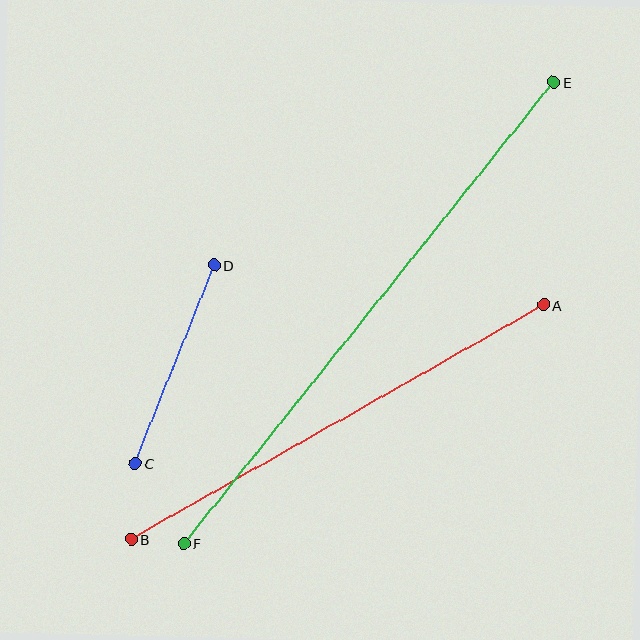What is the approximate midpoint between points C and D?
The midpoint is at approximately (175, 364) pixels.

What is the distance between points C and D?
The distance is approximately 213 pixels.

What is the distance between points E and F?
The distance is approximately 591 pixels.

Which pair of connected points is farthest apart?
Points E and F are farthest apart.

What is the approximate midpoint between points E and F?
The midpoint is at approximately (369, 313) pixels.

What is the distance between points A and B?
The distance is approximately 474 pixels.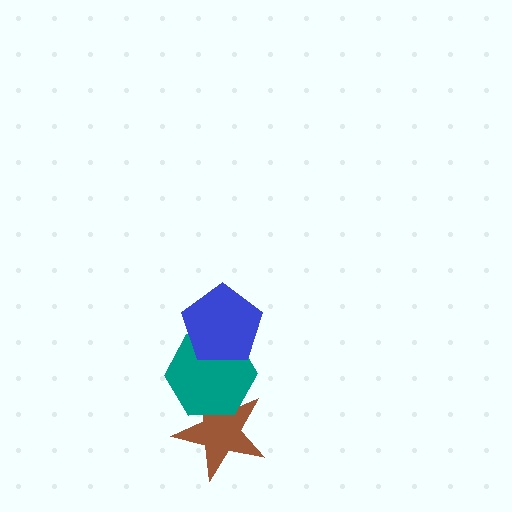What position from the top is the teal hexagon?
The teal hexagon is 2nd from the top.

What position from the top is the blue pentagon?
The blue pentagon is 1st from the top.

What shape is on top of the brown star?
The teal hexagon is on top of the brown star.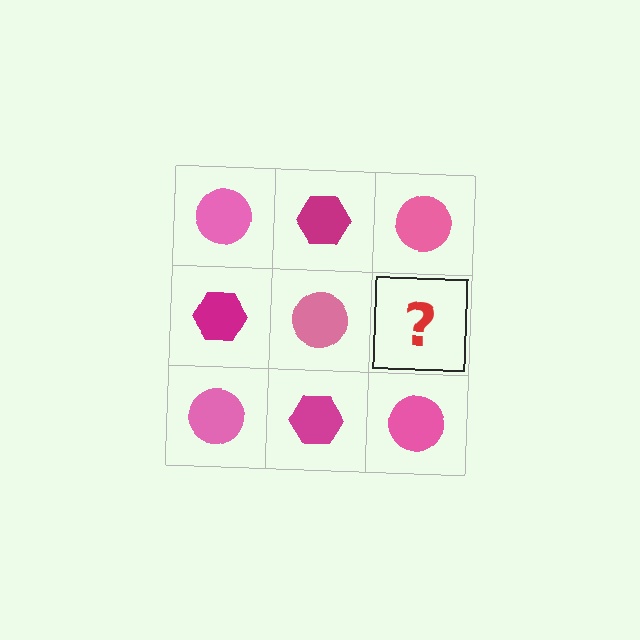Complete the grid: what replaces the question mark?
The question mark should be replaced with a magenta hexagon.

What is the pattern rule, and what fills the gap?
The rule is that it alternates pink circle and magenta hexagon in a checkerboard pattern. The gap should be filled with a magenta hexagon.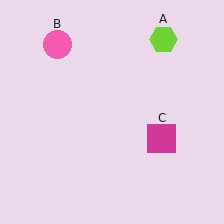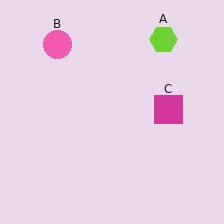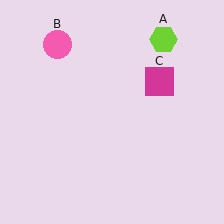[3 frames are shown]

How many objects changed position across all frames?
1 object changed position: magenta square (object C).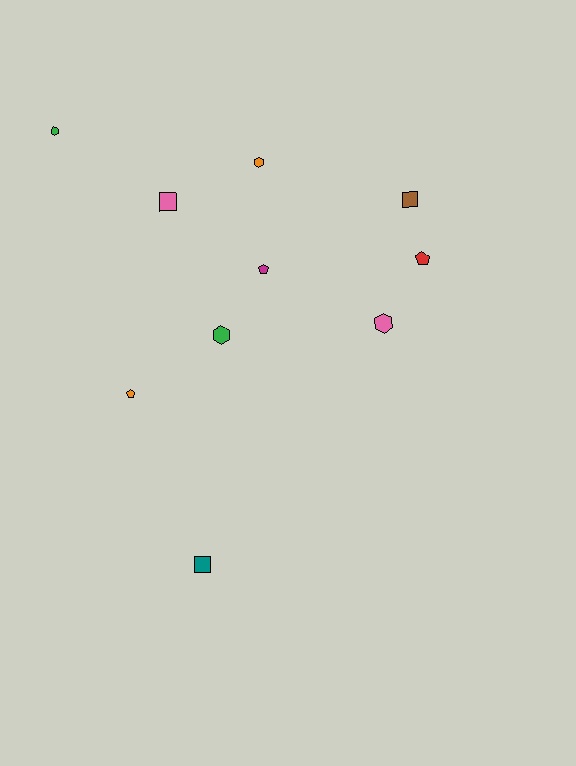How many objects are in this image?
There are 10 objects.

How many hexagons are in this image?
There are 4 hexagons.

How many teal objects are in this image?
There is 1 teal object.